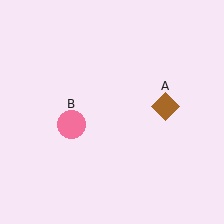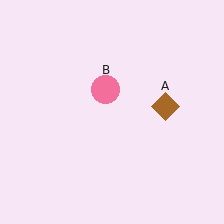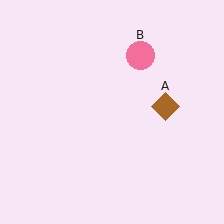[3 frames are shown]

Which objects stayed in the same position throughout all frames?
Brown diamond (object A) remained stationary.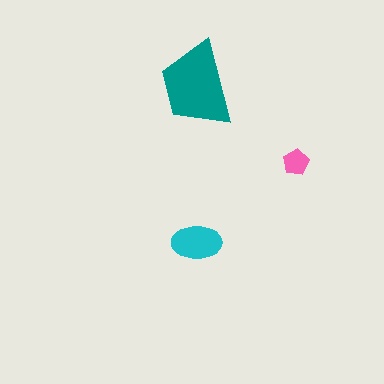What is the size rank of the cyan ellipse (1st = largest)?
2nd.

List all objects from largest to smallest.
The teal trapezoid, the cyan ellipse, the pink pentagon.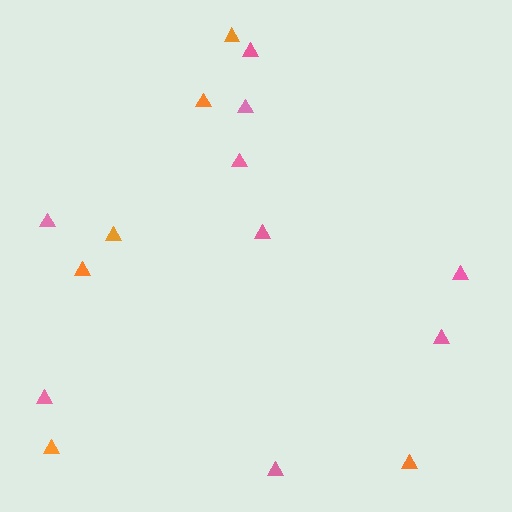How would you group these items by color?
There are 2 groups: one group of pink triangles (9) and one group of orange triangles (6).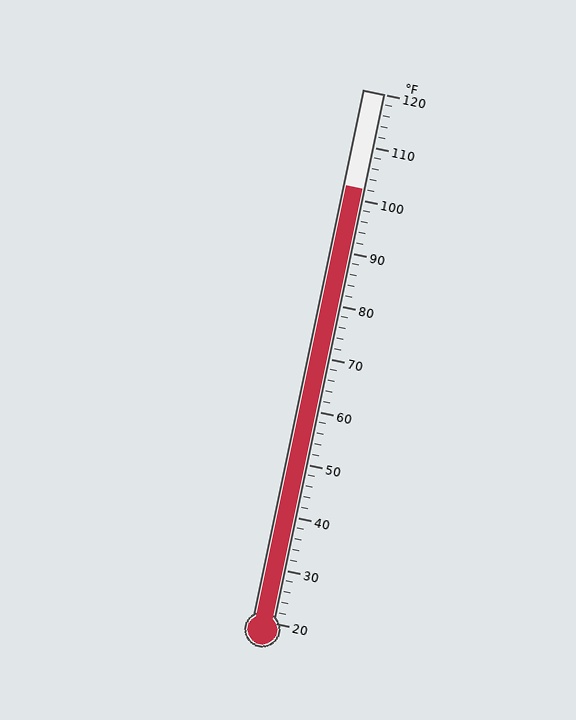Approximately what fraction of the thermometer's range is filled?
The thermometer is filled to approximately 80% of its range.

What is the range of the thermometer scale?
The thermometer scale ranges from 20°F to 120°F.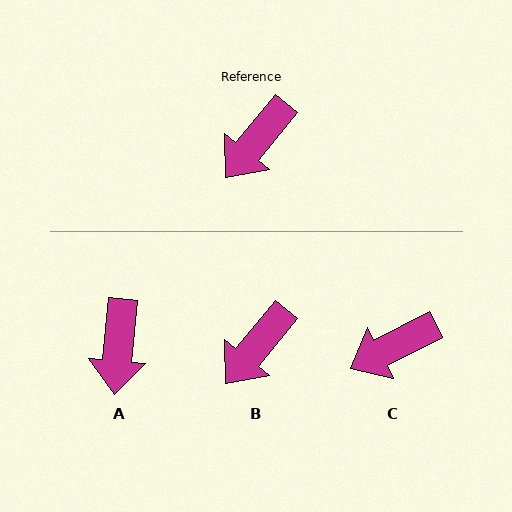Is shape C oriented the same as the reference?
No, it is off by about 24 degrees.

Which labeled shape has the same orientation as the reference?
B.